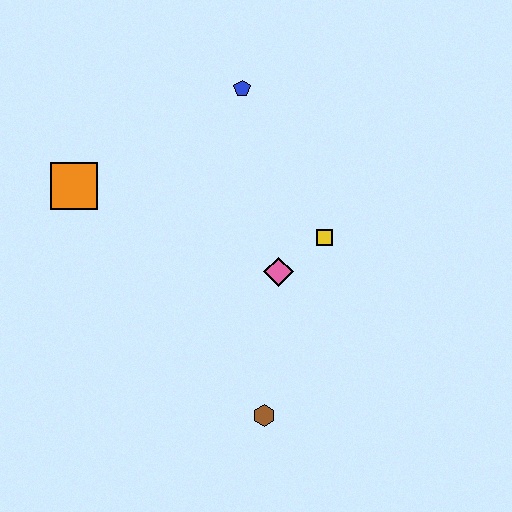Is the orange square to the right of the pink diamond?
No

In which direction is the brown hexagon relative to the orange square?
The brown hexagon is below the orange square.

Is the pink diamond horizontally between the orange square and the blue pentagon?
No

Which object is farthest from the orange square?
The brown hexagon is farthest from the orange square.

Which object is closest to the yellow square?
The pink diamond is closest to the yellow square.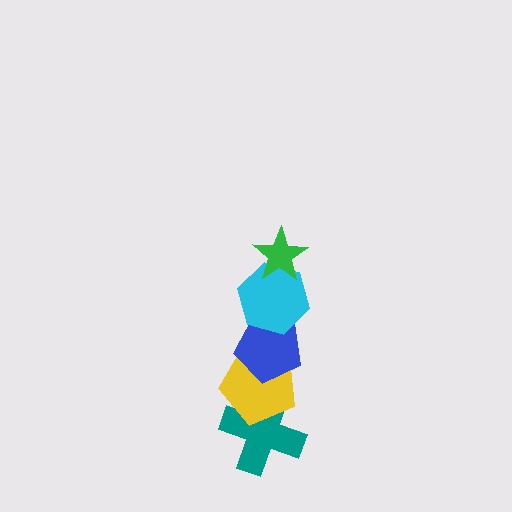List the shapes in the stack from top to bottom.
From top to bottom: the green star, the cyan hexagon, the blue pentagon, the yellow pentagon, the teal cross.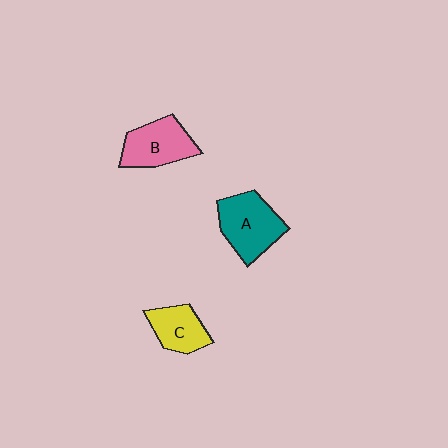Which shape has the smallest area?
Shape C (yellow).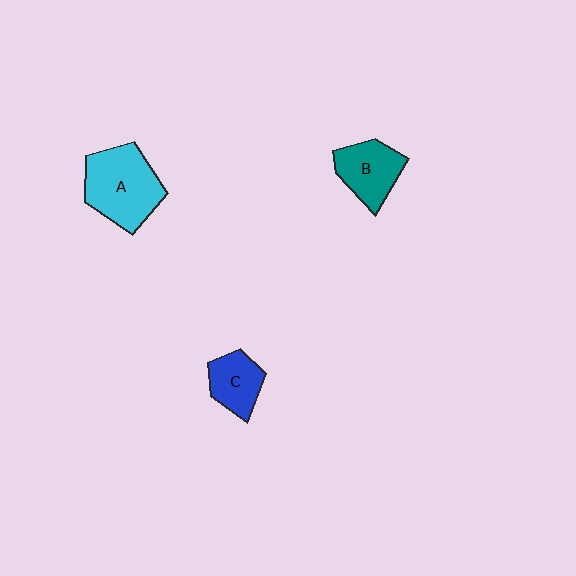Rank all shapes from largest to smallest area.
From largest to smallest: A (cyan), B (teal), C (blue).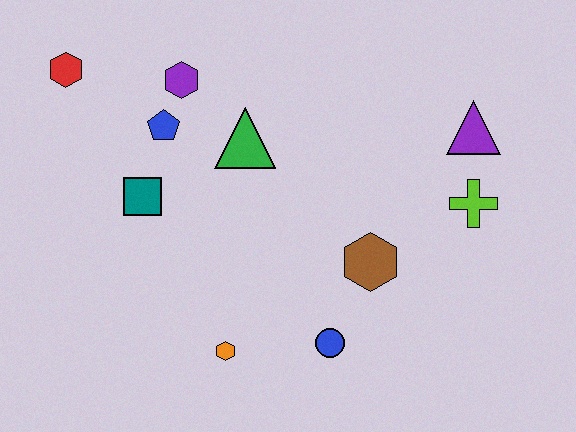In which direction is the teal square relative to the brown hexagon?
The teal square is to the left of the brown hexagon.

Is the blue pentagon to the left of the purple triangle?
Yes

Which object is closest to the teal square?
The blue pentagon is closest to the teal square.